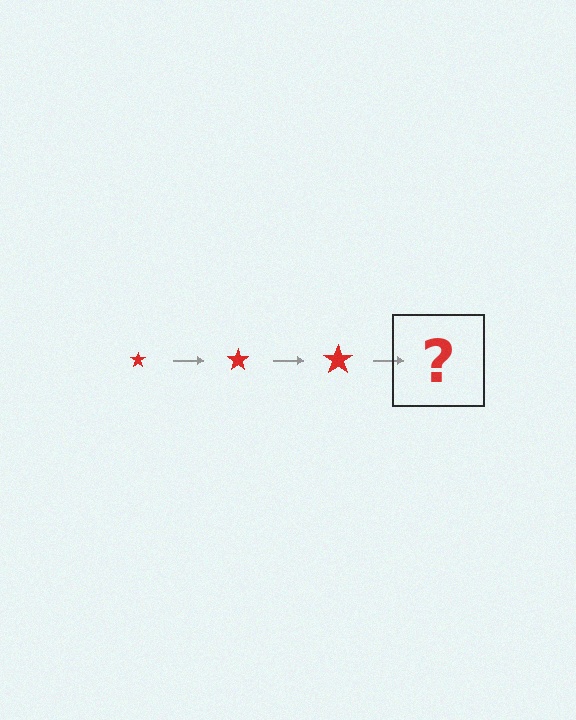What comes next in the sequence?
The next element should be a red star, larger than the previous one.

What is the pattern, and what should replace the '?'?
The pattern is that the star gets progressively larger each step. The '?' should be a red star, larger than the previous one.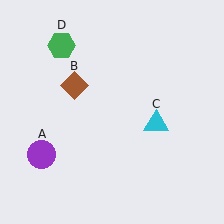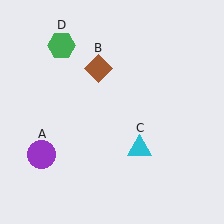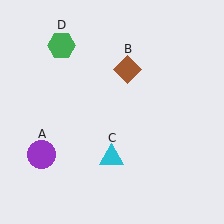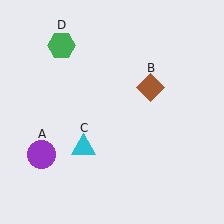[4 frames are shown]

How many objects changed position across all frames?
2 objects changed position: brown diamond (object B), cyan triangle (object C).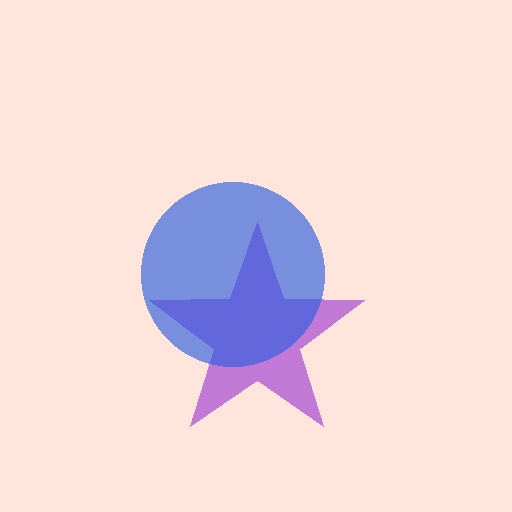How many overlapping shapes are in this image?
There are 2 overlapping shapes in the image.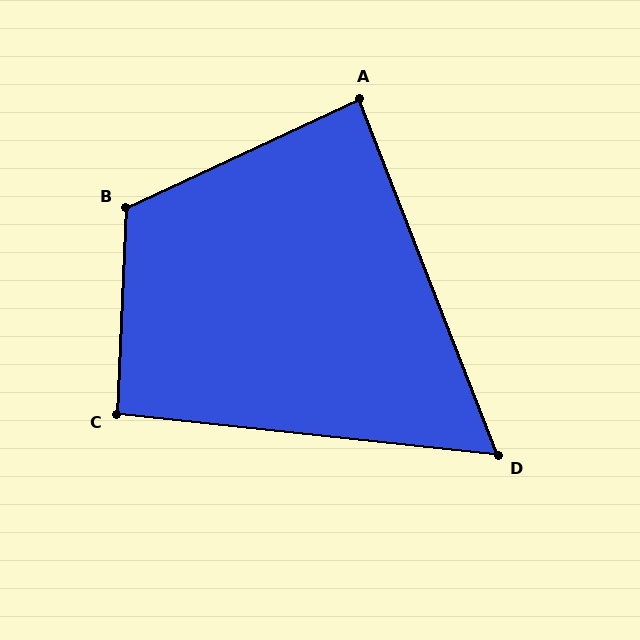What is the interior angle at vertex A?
Approximately 86 degrees (approximately right).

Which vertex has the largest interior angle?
B, at approximately 118 degrees.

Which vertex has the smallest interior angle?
D, at approximately 62 degrees.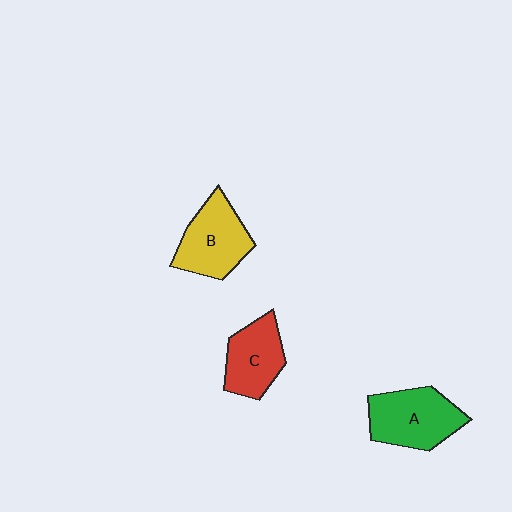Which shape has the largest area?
Shape A (green).